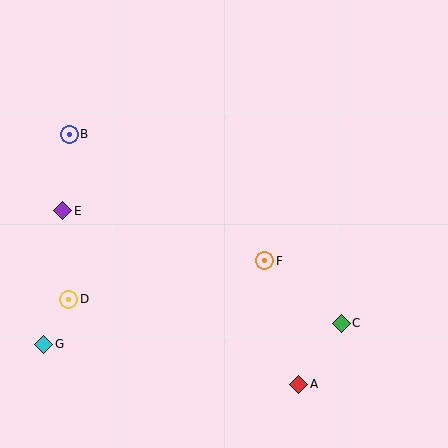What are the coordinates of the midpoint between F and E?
The midpoint between F and E is at (164, 236).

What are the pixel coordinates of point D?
Point D is at (69, 299).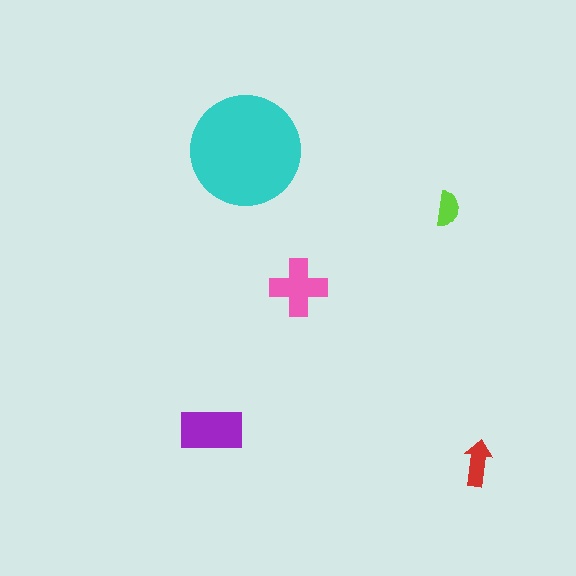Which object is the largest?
The cyan circle.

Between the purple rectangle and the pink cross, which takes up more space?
The purple rectangle.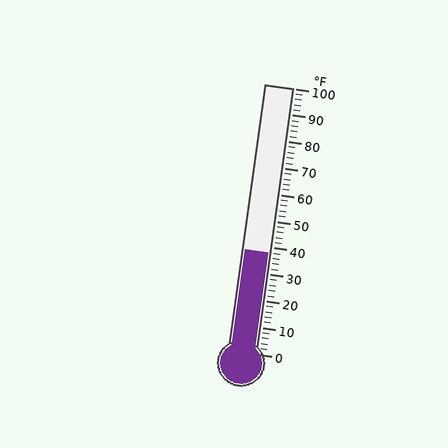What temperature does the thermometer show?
The thermometer shows approximately 38°F.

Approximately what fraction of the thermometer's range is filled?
The thermometer is filled to approximately 40% of its range.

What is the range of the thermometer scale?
The thermometer scale ranges from 0°F to 100°F.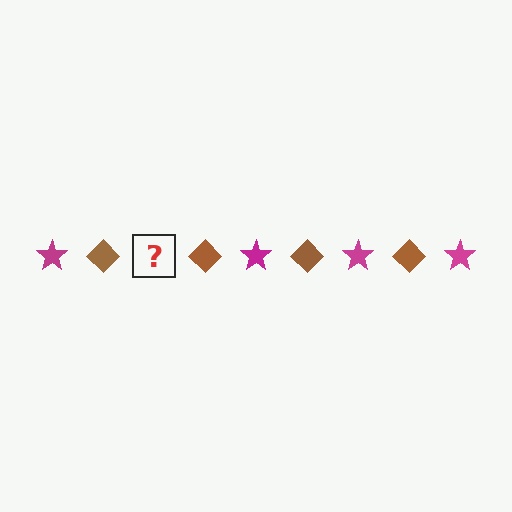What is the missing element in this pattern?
The missing element is a magenta star.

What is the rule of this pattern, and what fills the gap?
The rule is that the pattern alternates between magenta star and brown diamond. The gap should be filled with a magenta star.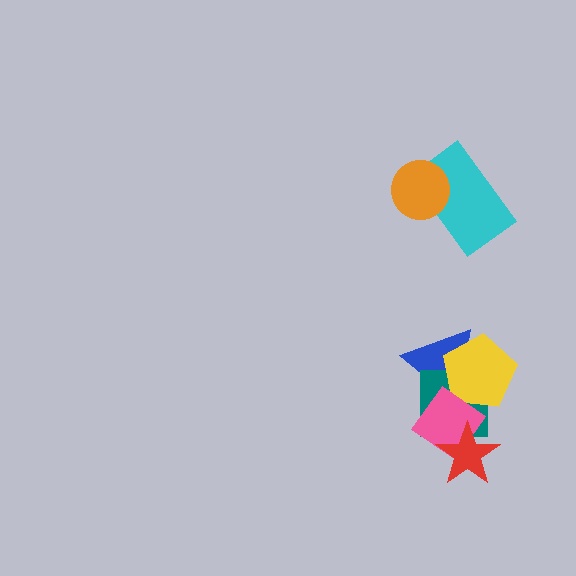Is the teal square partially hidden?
Yes, it is partially covered by another shape.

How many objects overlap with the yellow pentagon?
3 objects overlap with the yellow pentagon.